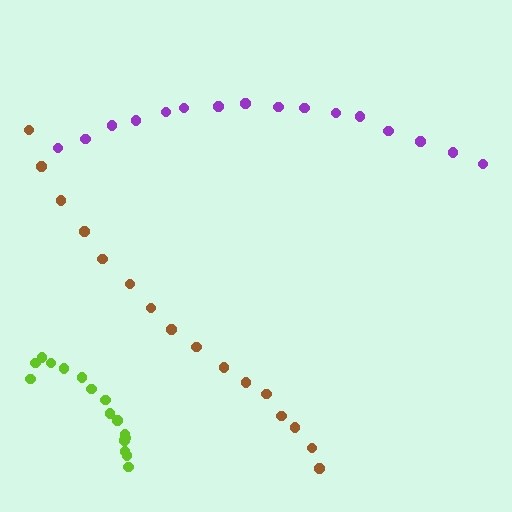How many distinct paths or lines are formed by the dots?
There are 3 distinct paths.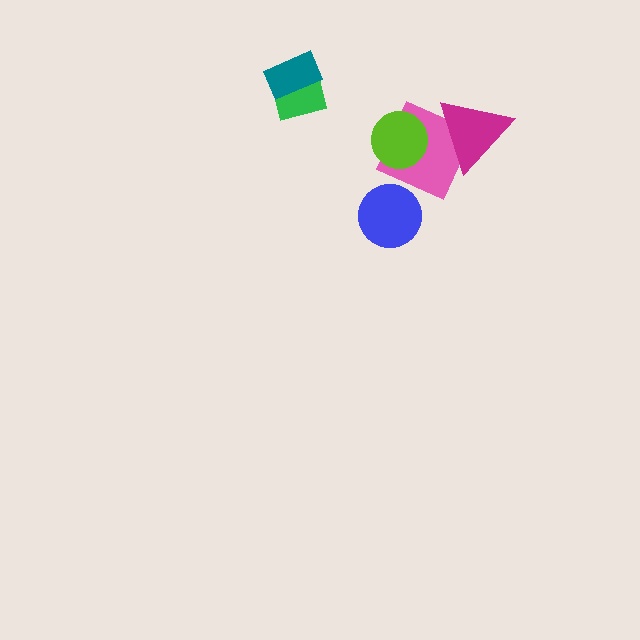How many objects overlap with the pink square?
2 objects overlap with the pink square.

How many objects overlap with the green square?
1 object overlaps with the green square.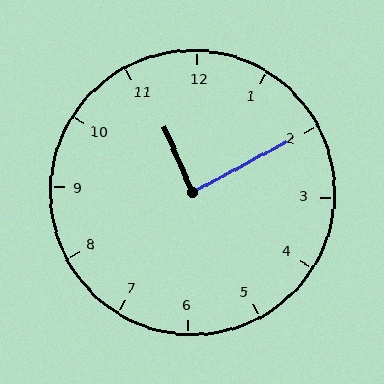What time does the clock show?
11:10.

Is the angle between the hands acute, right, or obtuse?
It is right.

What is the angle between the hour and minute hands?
Approximately 85 degrees.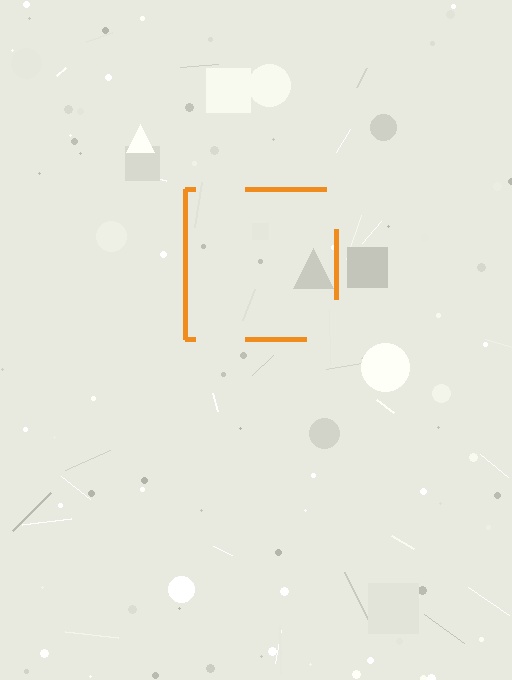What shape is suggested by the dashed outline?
The dashed outline suggests a square.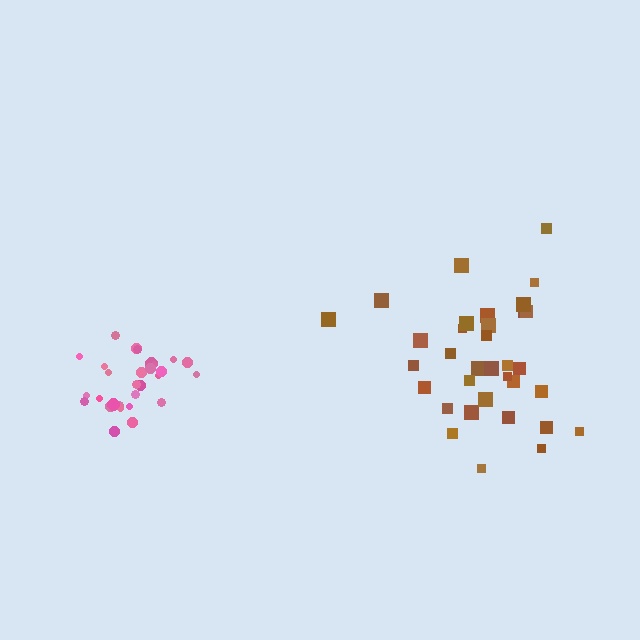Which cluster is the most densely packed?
Pink.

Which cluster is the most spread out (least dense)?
Brown.